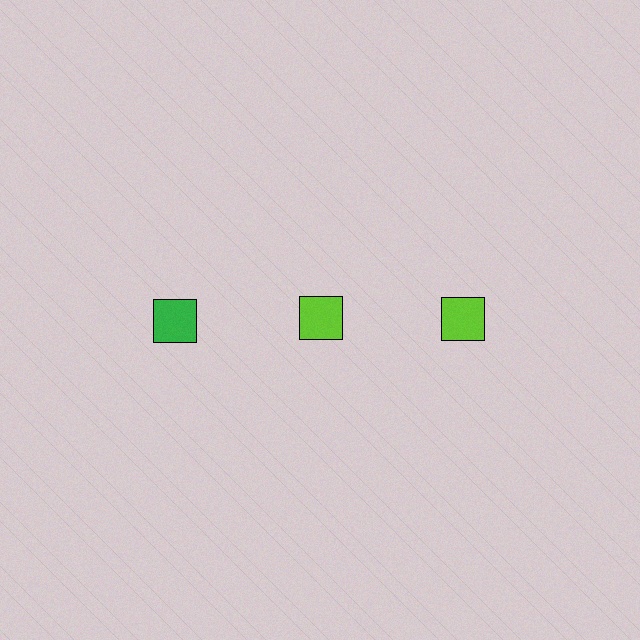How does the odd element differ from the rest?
It has a different color: green instead of lime.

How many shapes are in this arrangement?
There are 3 shapes arranged in a grid pattern.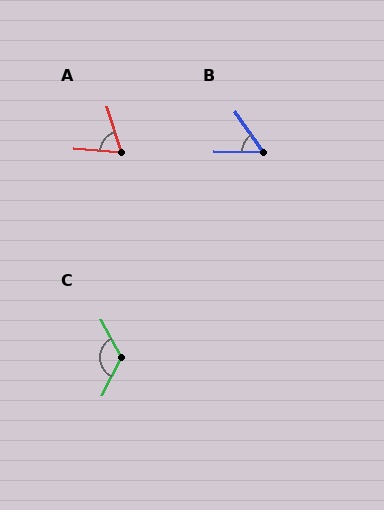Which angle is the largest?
C, at approximately 124 degrees.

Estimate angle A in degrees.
Approximately 68 degrees.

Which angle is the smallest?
B, at approximately 55 degrees.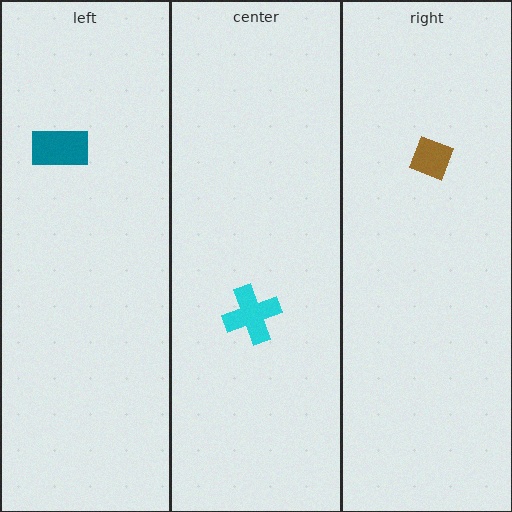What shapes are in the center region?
The cyan cross.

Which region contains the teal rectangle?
The left region.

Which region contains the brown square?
The right region.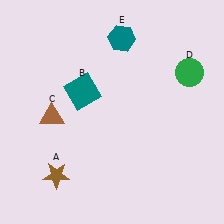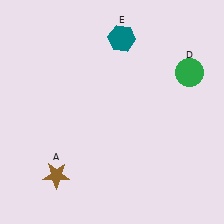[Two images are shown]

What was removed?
The teal square (B), the brown triangle (C) were removed in Image 2.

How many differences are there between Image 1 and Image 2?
There are 2 differences between the two images.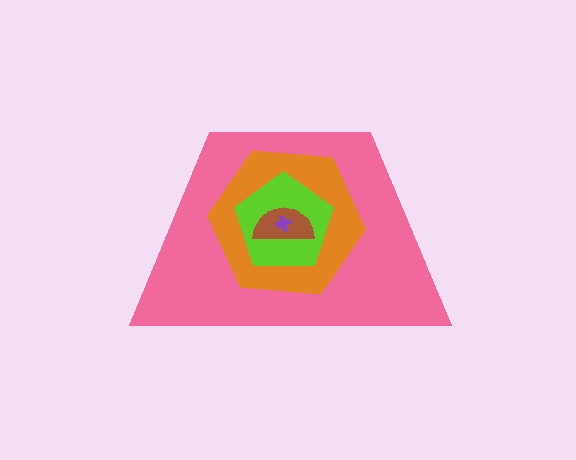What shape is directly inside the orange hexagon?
The lime pentagon.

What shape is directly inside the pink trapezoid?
The orange hexagon.